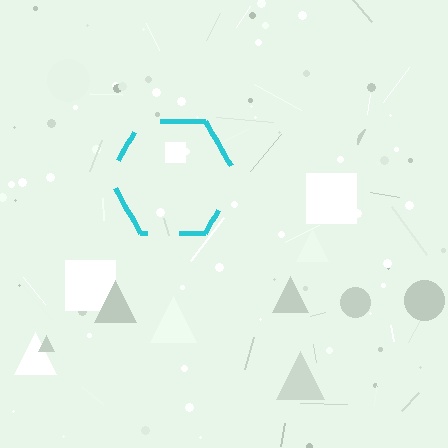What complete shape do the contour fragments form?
The contour fragments form a hexagon.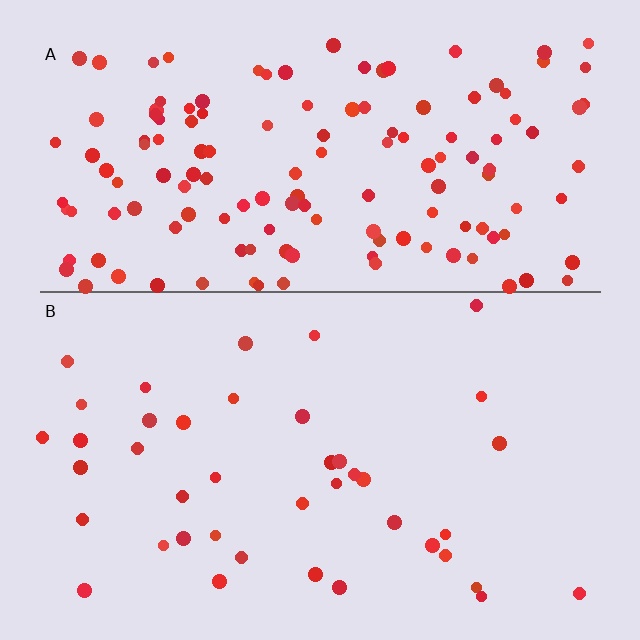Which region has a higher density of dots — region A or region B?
A (the top).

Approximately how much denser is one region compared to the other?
Approximately 3.5× — region A over region B.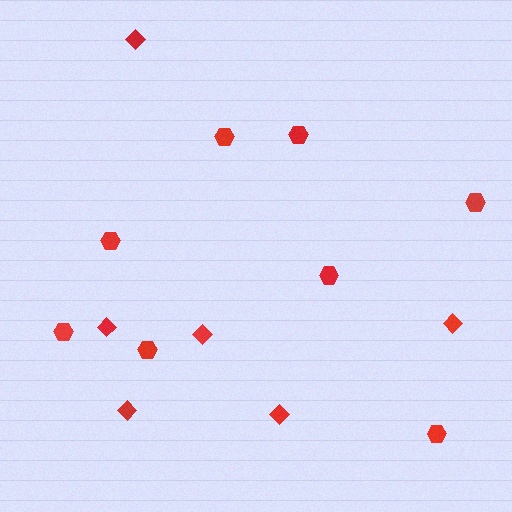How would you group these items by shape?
There are 2 groups: one group of hexagons (8) and one group of diamonds (6).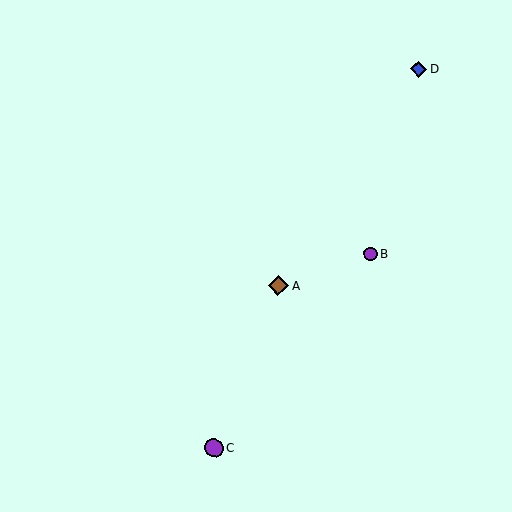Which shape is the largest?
The brown diamond (labeled A) is the largest.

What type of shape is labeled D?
Shape D is a blue diamond.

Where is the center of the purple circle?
The center of the purple circle is at (214, 448).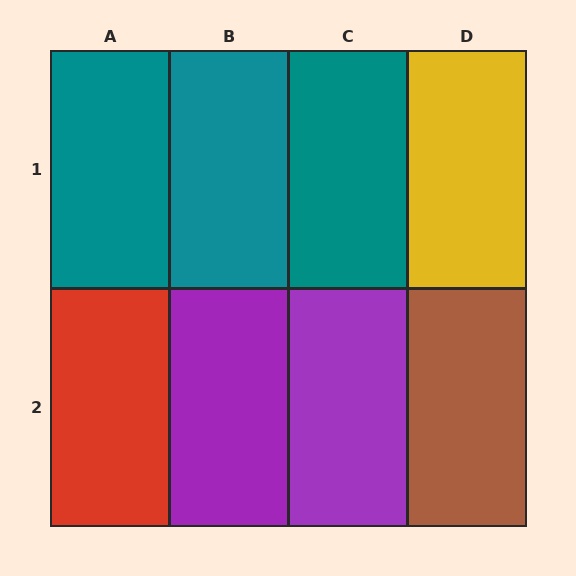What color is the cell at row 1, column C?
Teal.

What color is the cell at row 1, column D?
Yellow.